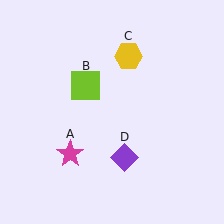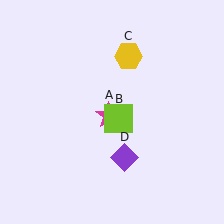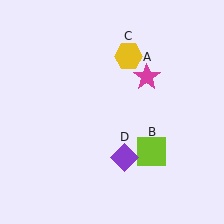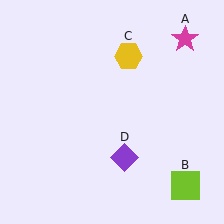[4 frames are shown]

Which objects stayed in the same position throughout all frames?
Yellow hexagon (object C) and purple diamond (object D) remained stationary.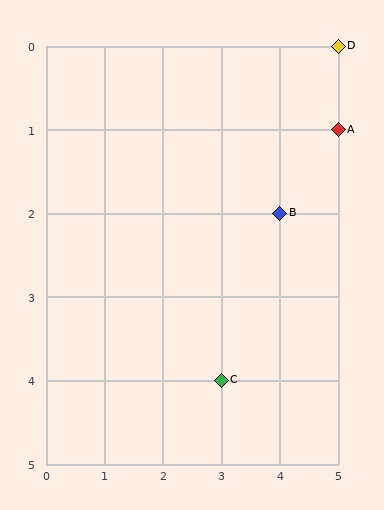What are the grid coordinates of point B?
Point B is at grid coordinates (4, 2).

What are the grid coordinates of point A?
Point A is at grid coordinates (5, 1).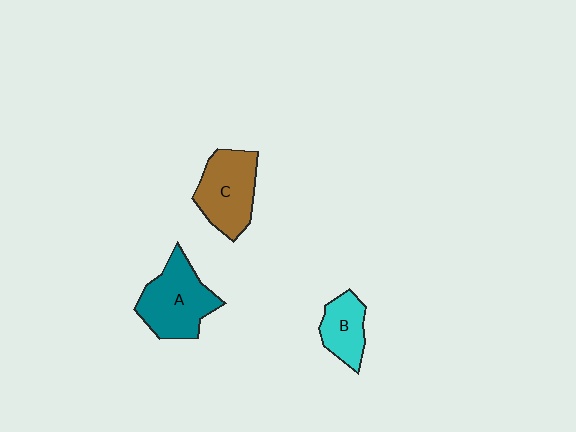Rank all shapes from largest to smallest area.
From largest to smallest: A (teal), C (brown), B (cyan).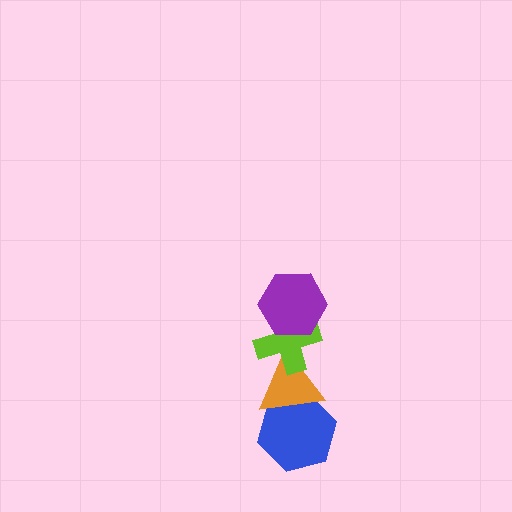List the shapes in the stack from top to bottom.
From top to bottom: the purple hexagon, the lime cross, the orange triangle, the blue hexagon.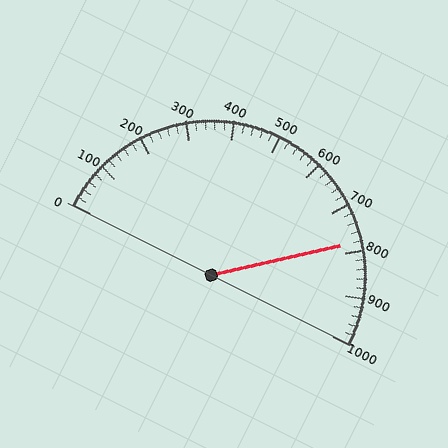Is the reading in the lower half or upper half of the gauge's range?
The reading is in the upper half of the range (0 to 1000).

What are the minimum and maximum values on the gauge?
The gauge ranges from 0 to 1000.